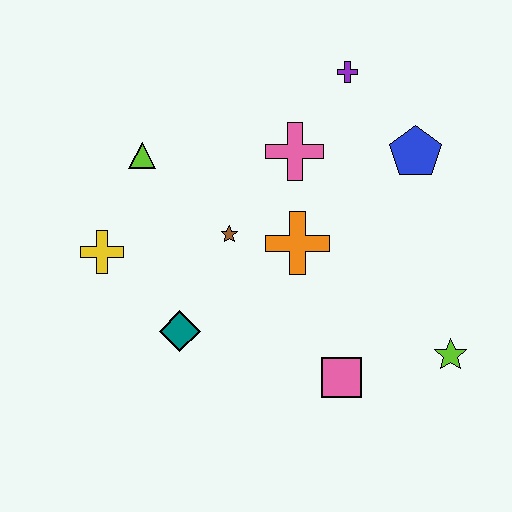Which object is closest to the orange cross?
The brown star is closest to the orange cross.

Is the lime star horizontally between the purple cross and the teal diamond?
No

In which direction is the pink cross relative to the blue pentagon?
The pink cross is to the left of the blue pentagon.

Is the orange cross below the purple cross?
Yes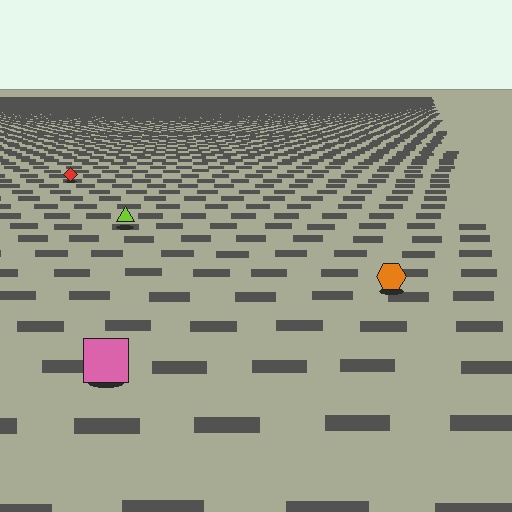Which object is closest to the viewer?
The pink square is closest. The texture marks near it are larger and more spread out.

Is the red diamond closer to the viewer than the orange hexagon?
No. The orange hexagon is closer — you can tell from the texture gradient: the ground texture is coarser near it.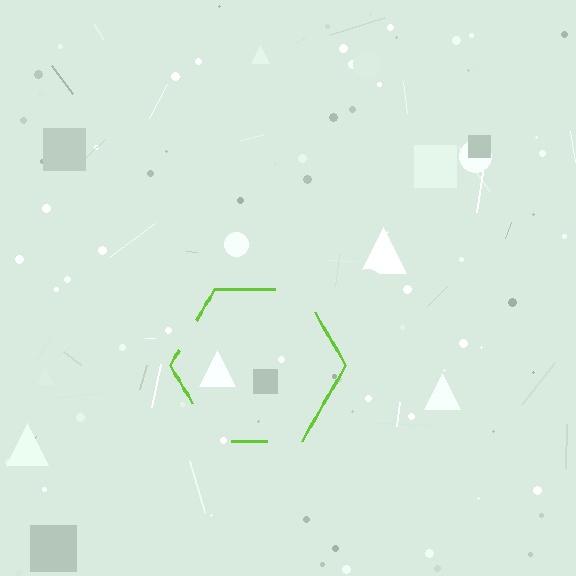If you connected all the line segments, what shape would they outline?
They would outline a hexagon.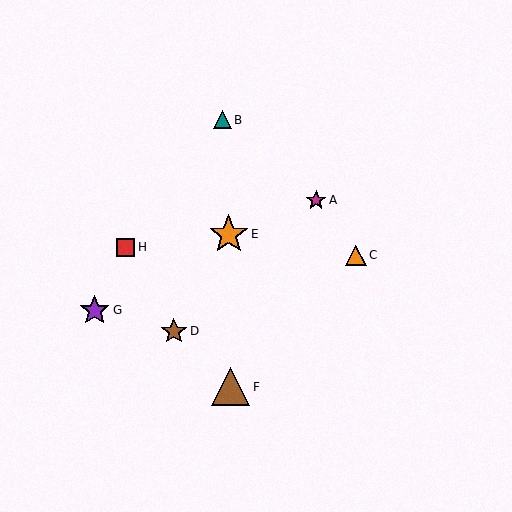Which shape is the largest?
The orange star (labeled E) is the largest.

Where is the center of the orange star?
The center of the orange star is at (229, 234).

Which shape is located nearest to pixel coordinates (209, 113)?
The teal triangle (labeled B) at (222, 120) is nearest to that location.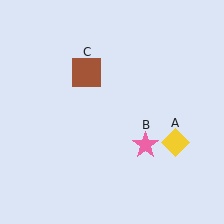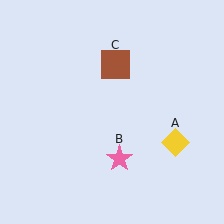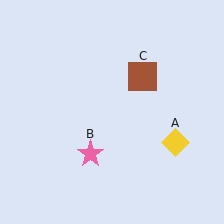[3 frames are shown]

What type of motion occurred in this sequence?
The pink star (object B), brown square (object C) rotated clockwise around the center of the scene.